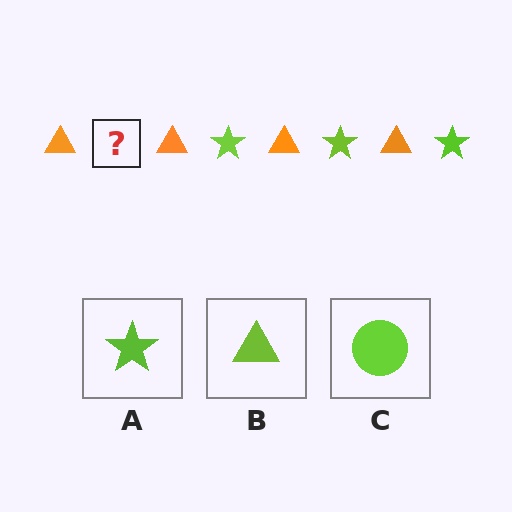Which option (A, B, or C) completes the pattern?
A.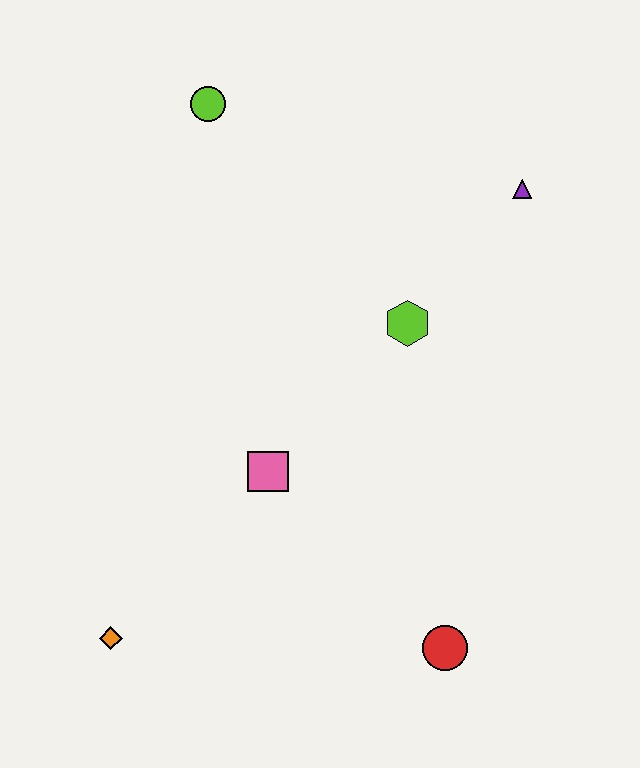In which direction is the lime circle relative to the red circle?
The lime circle is above the red circle.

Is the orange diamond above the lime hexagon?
No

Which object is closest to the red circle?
The pink square is closest to the red circle.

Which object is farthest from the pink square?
The purple triangle is farthest from the pink square.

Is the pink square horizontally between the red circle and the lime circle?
Yes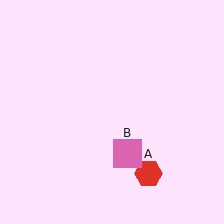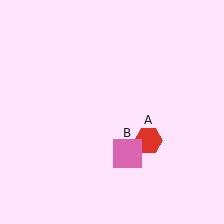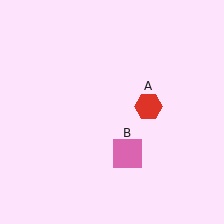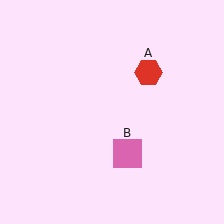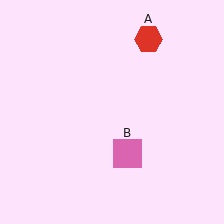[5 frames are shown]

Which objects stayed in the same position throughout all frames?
Pink square (object B) remained stationary.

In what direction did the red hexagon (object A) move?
The red hexagon (object A) moved up.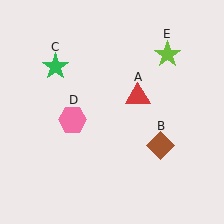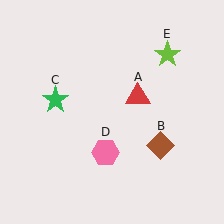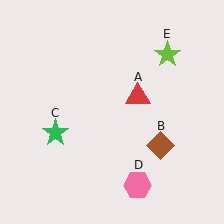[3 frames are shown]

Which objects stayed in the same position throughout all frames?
Red triangle (object A) and brown diamond (object B) and lime star (object E) remained stationary.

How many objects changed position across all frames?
2 objects changed position: green star (object C), pink hexagon (object D).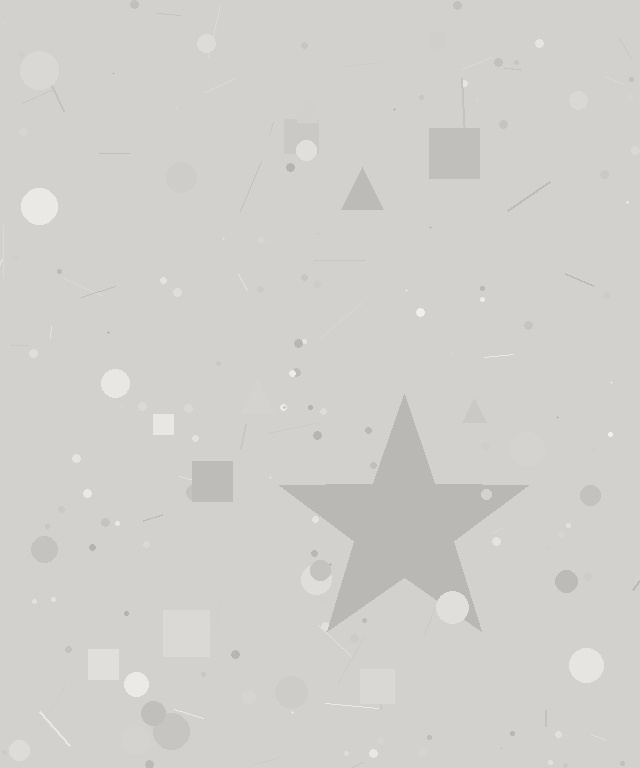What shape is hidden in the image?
A star is hidden in the image.